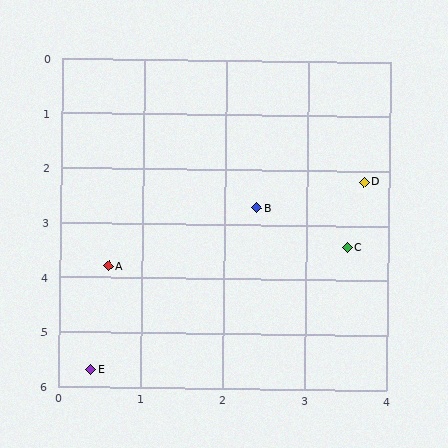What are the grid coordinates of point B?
Point B is at approximately (2.4, 2.7).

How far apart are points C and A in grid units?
Points C and A are about 2.9 grid units apart.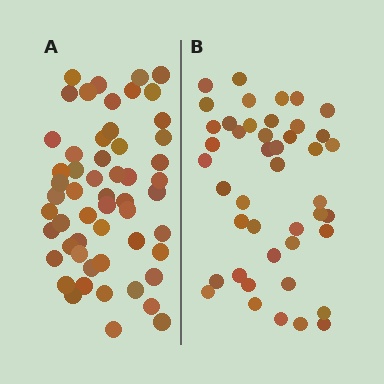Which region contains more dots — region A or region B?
Region A (the left region) has more dots.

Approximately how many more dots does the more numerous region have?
Region A has roughly 12 or so more dots than region B.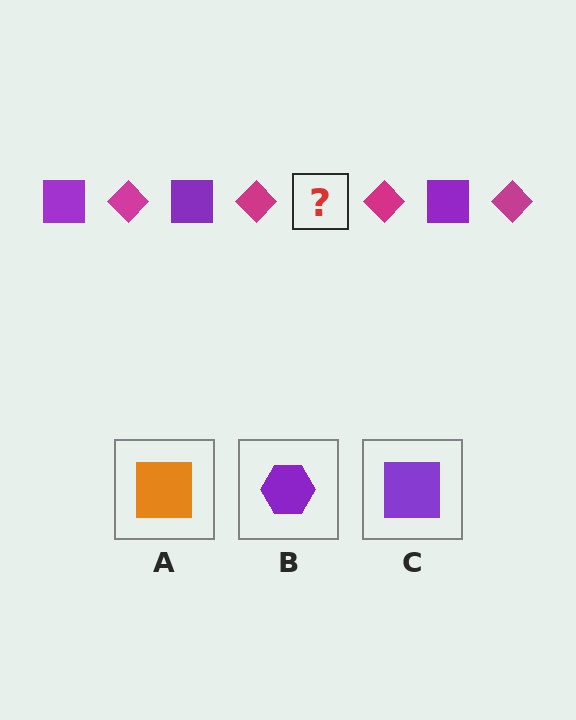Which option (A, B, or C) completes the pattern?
C.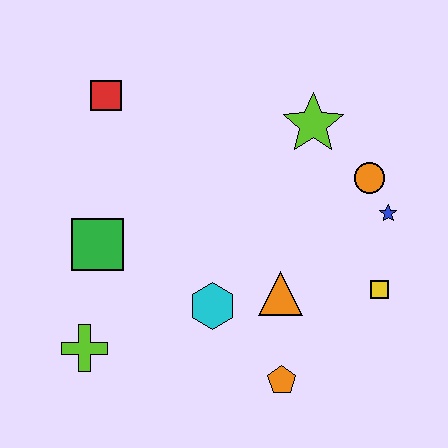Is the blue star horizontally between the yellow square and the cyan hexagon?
No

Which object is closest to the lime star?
The orange circle is closest to the lime star.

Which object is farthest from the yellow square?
The red square is farthest from the yellow square.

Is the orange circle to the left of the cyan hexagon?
No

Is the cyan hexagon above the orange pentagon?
Yes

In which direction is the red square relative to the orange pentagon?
The red square is above the orange pentagon.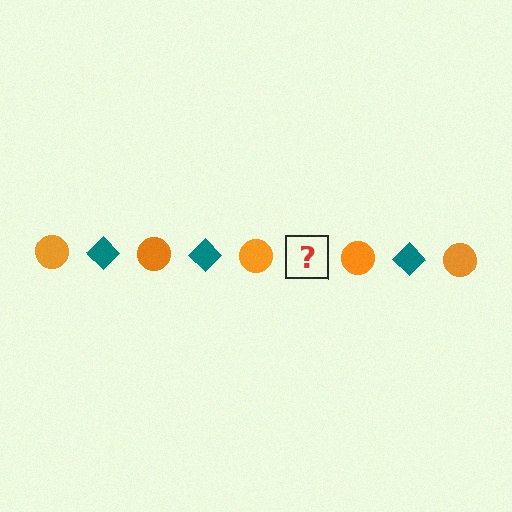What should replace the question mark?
The question mark should be replaced with a teal diamond.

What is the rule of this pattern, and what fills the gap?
The rule is that the pattern alternates between orange circle and teal diamond. The gap should be filled with a teal diamond.